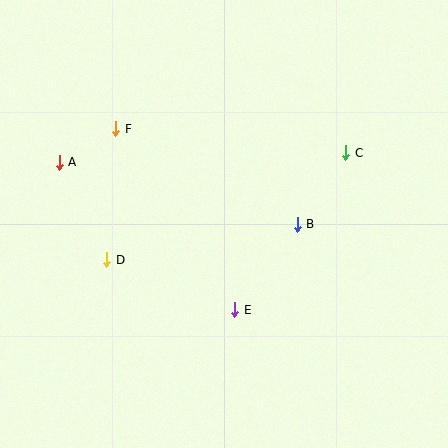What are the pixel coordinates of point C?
Point C is at (346, 153).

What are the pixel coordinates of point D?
Point D is at (107, 260).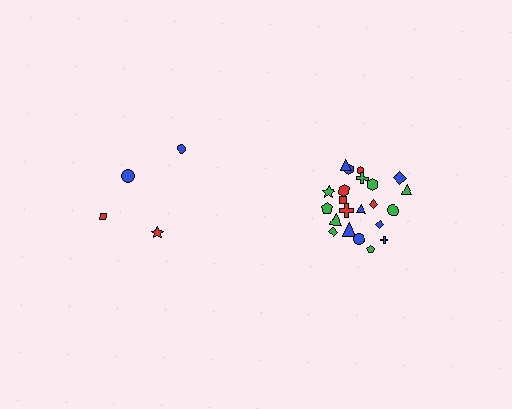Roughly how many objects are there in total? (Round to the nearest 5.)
Roughly 25 objects in total.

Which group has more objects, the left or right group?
The right group.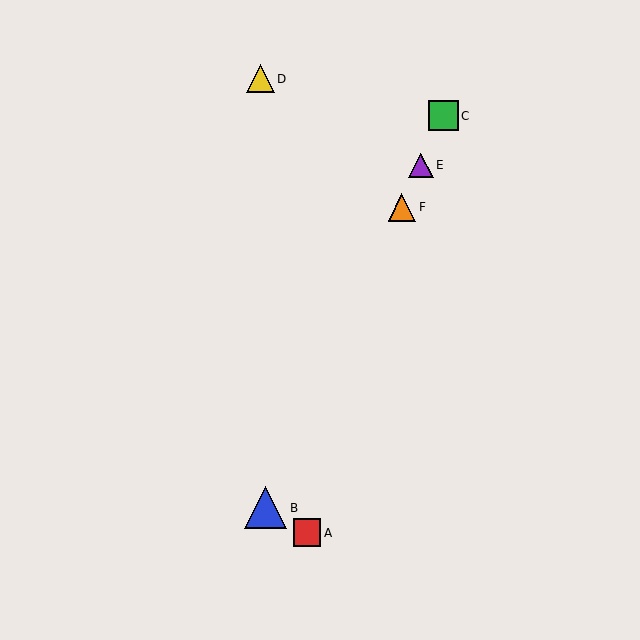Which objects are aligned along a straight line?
Objects B, C, E, F are aligned along a straight line.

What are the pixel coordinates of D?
Object D is at (260, 79).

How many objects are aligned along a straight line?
4 objects (B, C, E, F) are aligned along a straight line.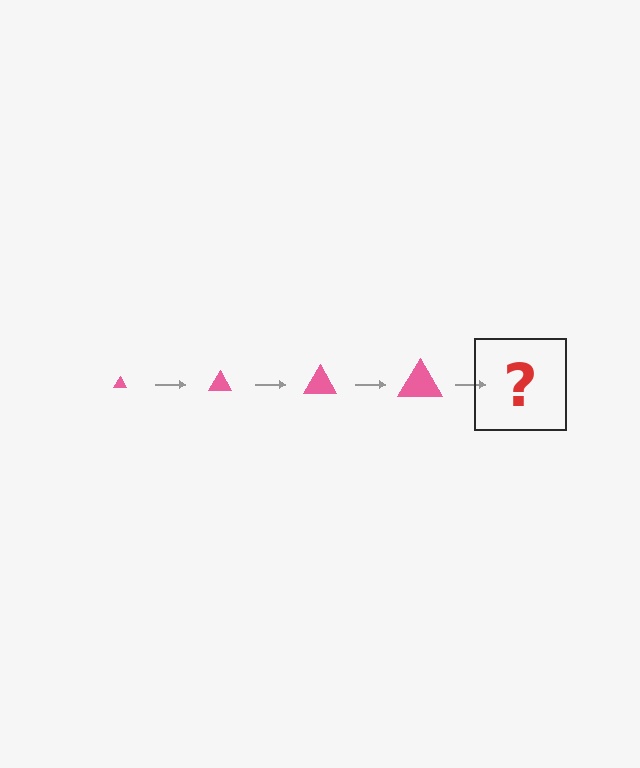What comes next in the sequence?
The next element should be a pink triangle, larger than the previous one.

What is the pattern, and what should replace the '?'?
The pattern is that the triangle gets progressively larger each step. The '?' should be a pink triangle, larger than the previous one.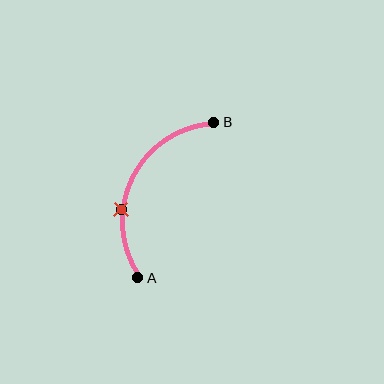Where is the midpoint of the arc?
The arc midpoint is the point on the curve farthest from the straight line joining A and B. It sits to the left of that line.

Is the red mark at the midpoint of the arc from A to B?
No. The red mark lies on the arc but is closer to endpoint A. The arc midpoint would be at the point on the curve equidistant along the arc from both A and B.